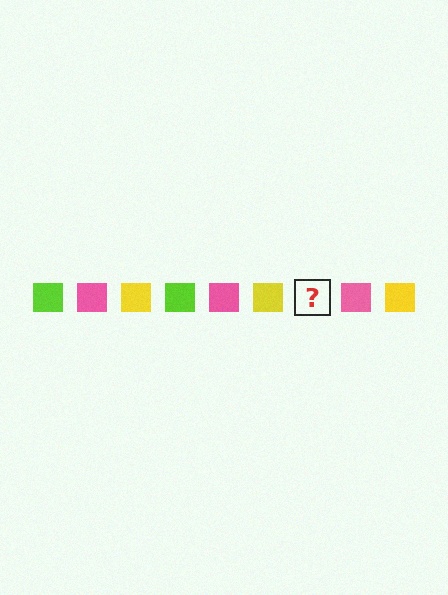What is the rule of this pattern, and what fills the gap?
The rule is that the pattern cycles through lime, pink, yellow squares. The gap should be filled with a lime square.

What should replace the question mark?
The question mark should be replaced with a lime square.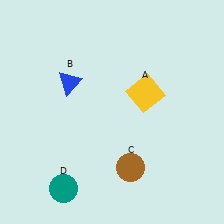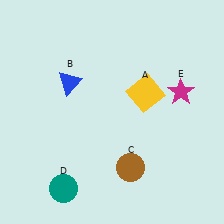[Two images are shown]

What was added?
A magenta star (E) was added in Image 2.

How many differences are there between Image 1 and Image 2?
There is 1 difference between the two images.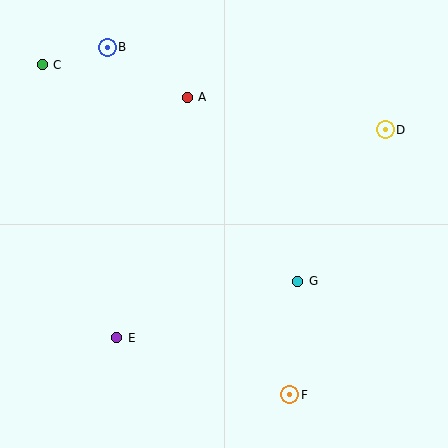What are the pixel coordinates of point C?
Point C is at (42, 65).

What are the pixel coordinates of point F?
Point F is at (289, 395).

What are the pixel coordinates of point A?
Point A is at (187, 97).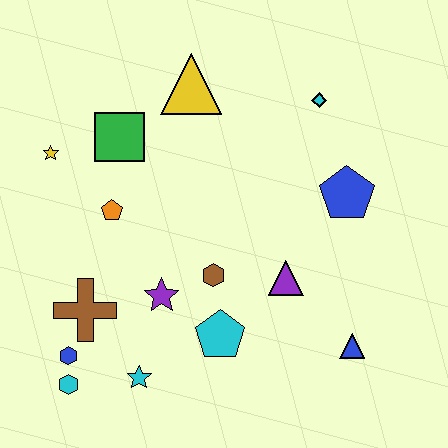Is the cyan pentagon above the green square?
No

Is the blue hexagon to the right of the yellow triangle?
No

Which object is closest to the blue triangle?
The purple triangle is closest to the blue triangle.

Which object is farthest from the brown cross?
The cyan diamond is farthest from the brown cross.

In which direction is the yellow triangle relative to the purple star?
The yellow triangle is above the purple star.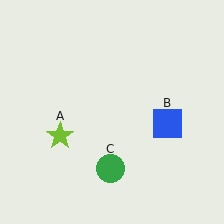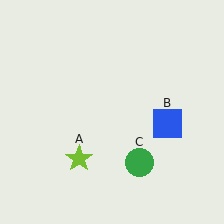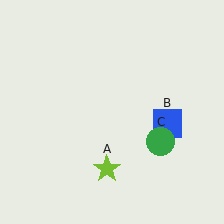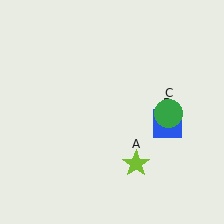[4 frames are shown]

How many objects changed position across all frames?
2 objects changed position: lime star (object A), green circle (object C).